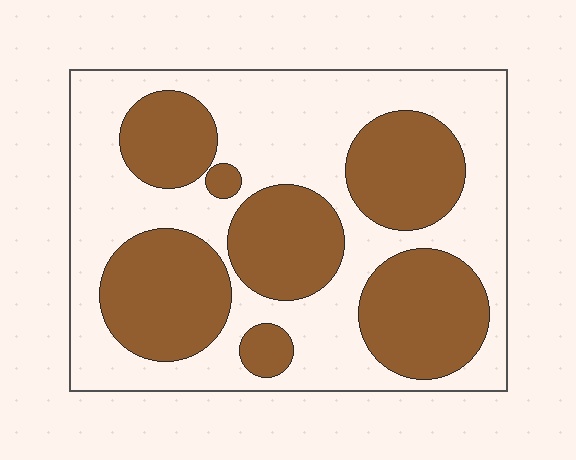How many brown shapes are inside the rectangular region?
7.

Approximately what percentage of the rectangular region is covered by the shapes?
Approximately 45%.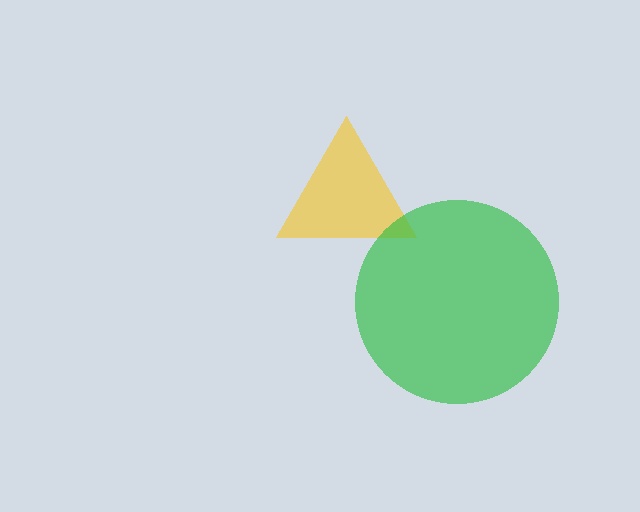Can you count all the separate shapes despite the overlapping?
Yes, there are 2 separate shapes.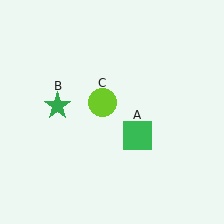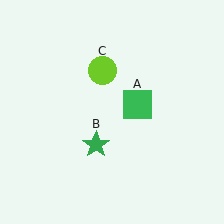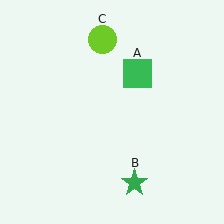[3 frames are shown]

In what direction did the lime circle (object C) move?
The lime circle (object C) moved up.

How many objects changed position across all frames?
3 objects changed position: green square (object A), green star (object B), lime circle (object C).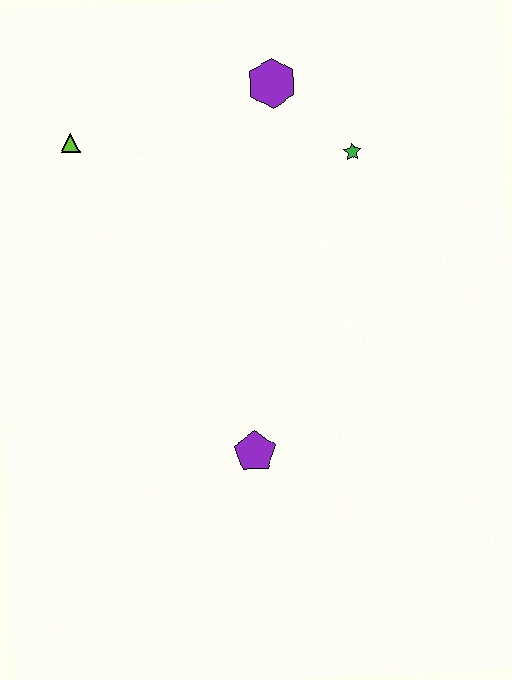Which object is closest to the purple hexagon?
The green star is closest to the purple hexagon.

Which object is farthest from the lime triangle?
The purple pentagon is farthest from the lime triangle.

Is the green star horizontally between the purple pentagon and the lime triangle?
No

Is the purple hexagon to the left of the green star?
Yes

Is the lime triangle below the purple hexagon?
Yes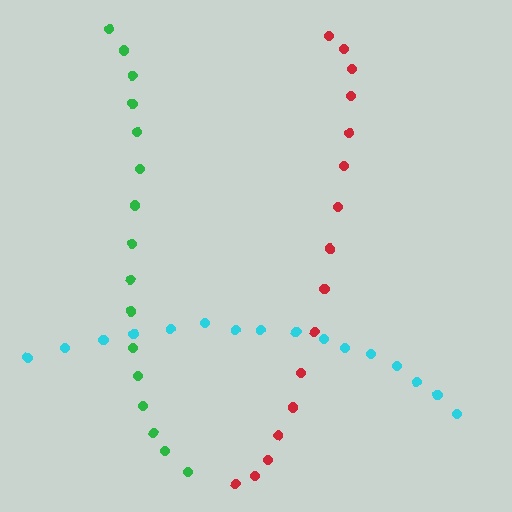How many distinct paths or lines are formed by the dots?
There are 3 distinct paths.